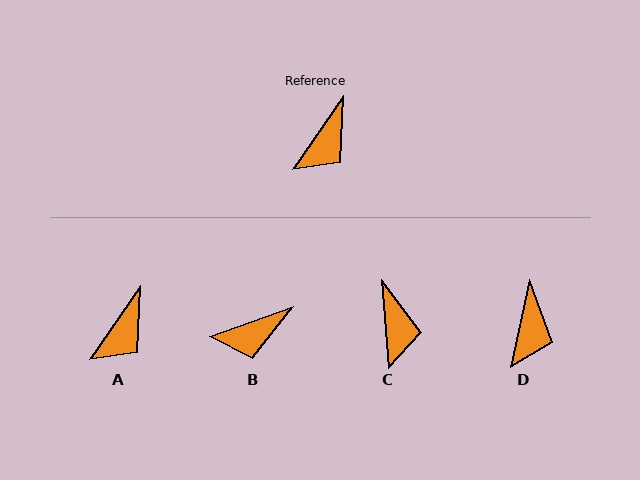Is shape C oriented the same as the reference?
No, it is off by about 40 degrees.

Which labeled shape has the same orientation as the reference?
A.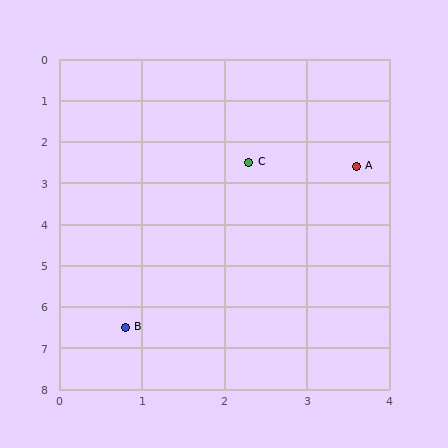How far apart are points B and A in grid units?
Points B and A are about 4.8 grid units apart.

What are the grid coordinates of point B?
Point B is at approximately (0.8, 6.5).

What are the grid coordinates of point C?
Point C is at approximately (2.3, 2.5).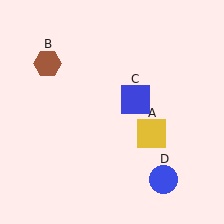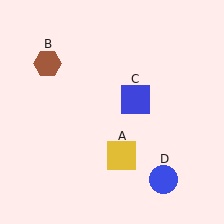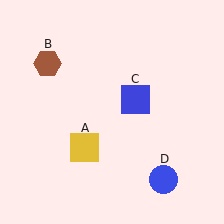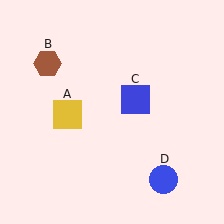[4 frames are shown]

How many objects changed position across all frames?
1 object changed position: yellow square (object A).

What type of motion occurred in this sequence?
The yellow square (object A) rotated clockwise around the center of the scene.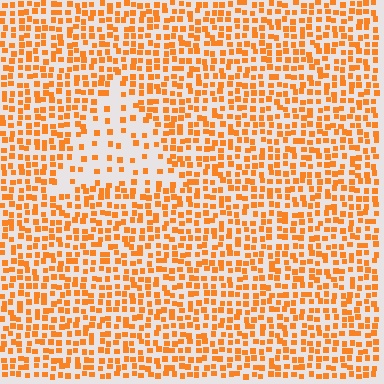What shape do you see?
I see a triangle.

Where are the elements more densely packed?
The elements are more densely packed outside the triangle boundary.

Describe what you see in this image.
The image contains small orange elements arranged at two different densities. A triangle-shaped region is visible where the elements are less densely packed than the surrounding area.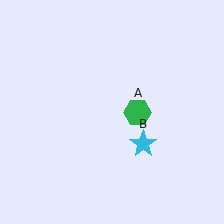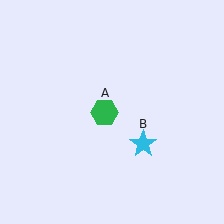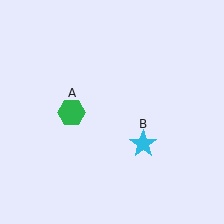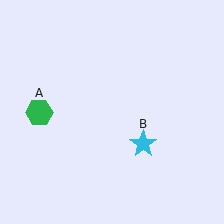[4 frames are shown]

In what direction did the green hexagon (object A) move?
The green hexagon (object A) moved left.